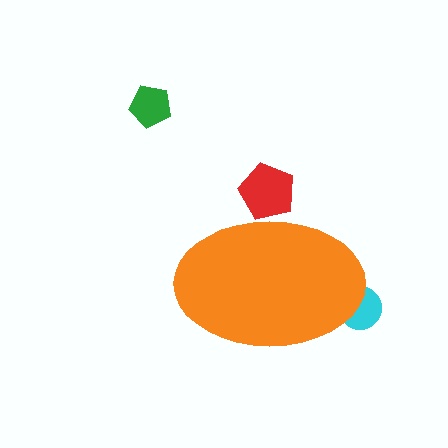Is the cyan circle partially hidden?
Yes, the cyan circle is partially hidden behind the orange ellipse.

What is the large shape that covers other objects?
An orange ellipse.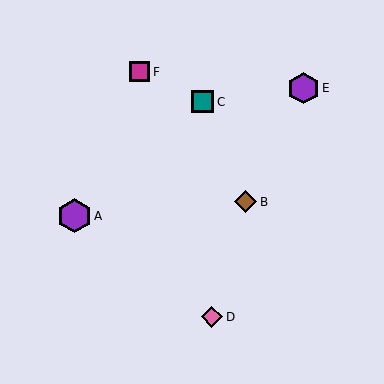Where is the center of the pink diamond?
The center of the pink diamond is at (212, 317).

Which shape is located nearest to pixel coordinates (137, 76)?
The magenta square (labeled F) at (139, 72) is nearest to that location.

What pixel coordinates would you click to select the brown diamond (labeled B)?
Click at (246, 202) to select the brown diamond B.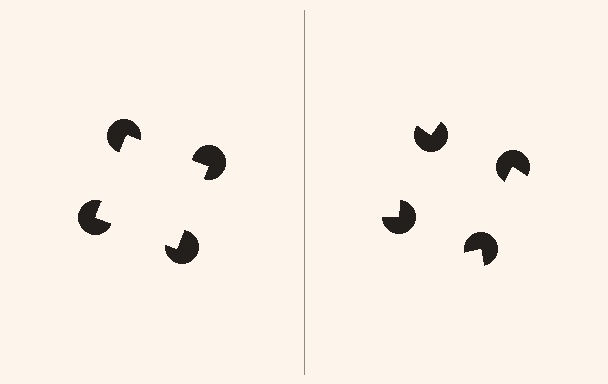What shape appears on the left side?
An illusory square.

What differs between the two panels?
The pac-man discs are positioned identically on both sides; only the wedge orientations differ. On the left they align to a square; on the right they are misaligned.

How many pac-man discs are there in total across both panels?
8 — 4 on each side.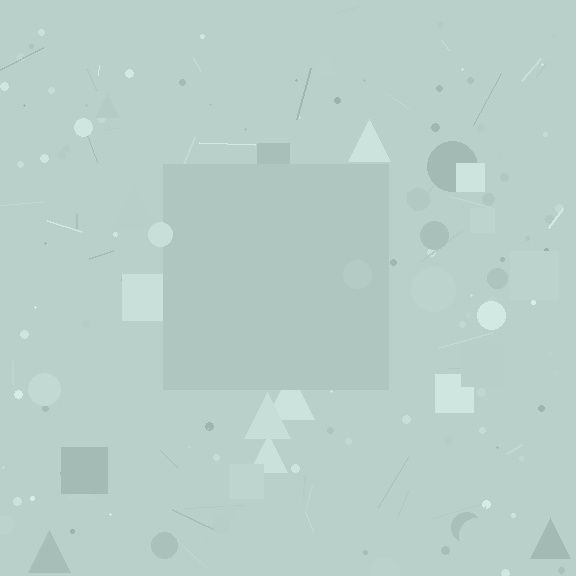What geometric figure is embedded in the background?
A square is embedded in the background.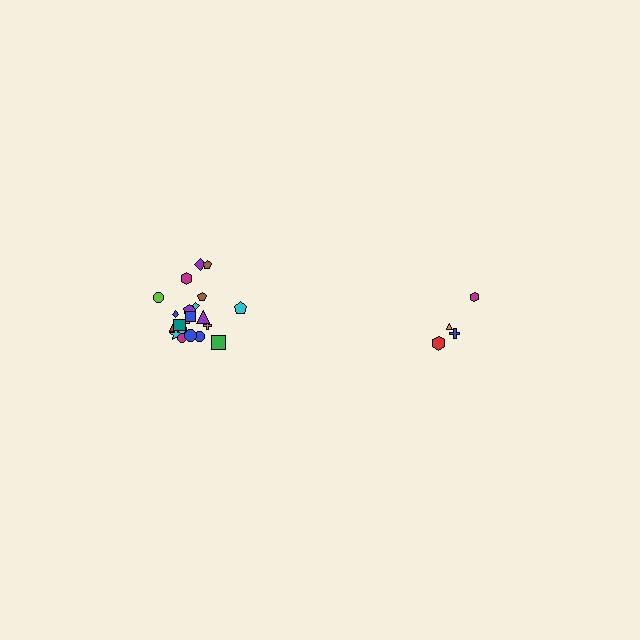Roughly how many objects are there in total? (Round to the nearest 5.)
Roughly 25 objects in total.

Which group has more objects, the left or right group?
The left group.